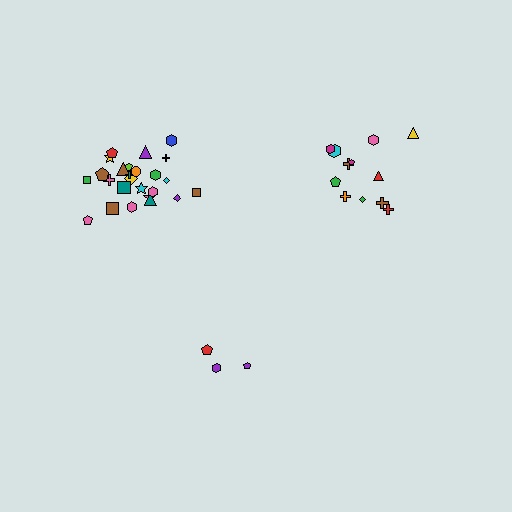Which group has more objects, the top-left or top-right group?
The top-left group.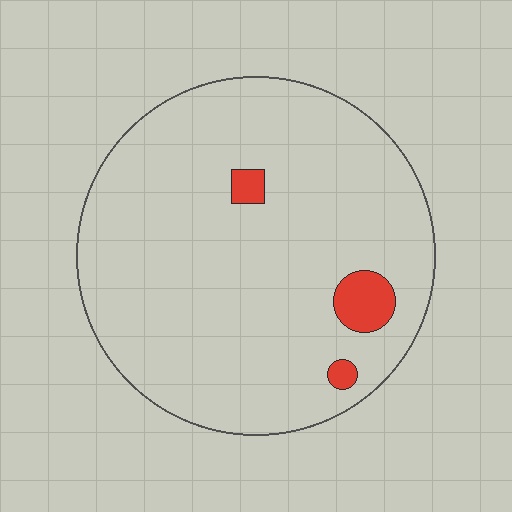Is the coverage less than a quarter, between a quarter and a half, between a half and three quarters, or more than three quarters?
Less than a quarter.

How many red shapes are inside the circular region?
3.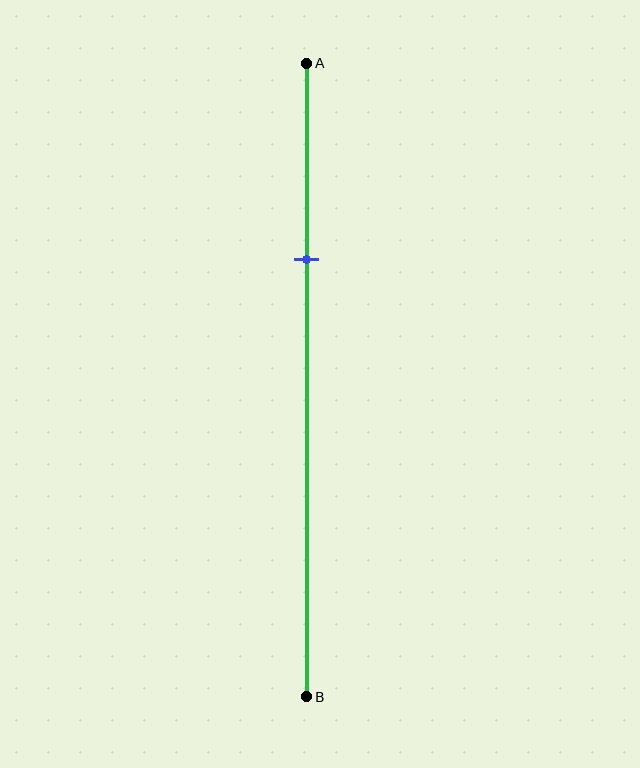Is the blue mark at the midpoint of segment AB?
No, the mark is at about 30% from A, not at the 50% midpoint.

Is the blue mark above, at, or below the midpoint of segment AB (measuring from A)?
The blue mark is above the midpoint of segment AB.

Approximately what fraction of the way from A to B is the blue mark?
The blue mark is approximately 30% of the way from A to B.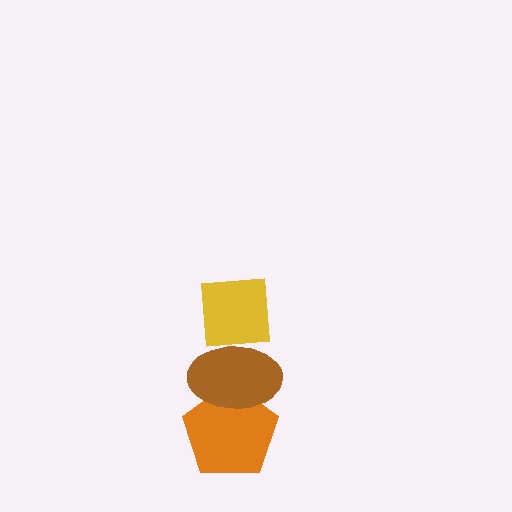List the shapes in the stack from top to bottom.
From top to bottom: the yellow square, the brown ellipse, the orange pentagon.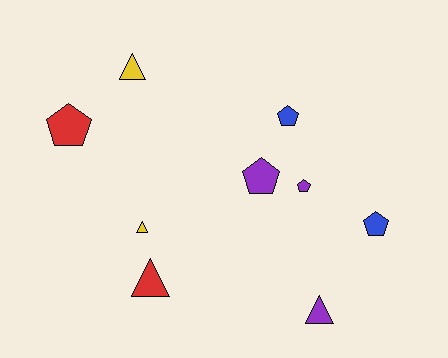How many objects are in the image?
There are 9 objects.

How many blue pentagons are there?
There are 2 blue pentagons.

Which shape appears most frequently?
Pentagon, with 5 objects.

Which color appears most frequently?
Purple, with 3 objects.